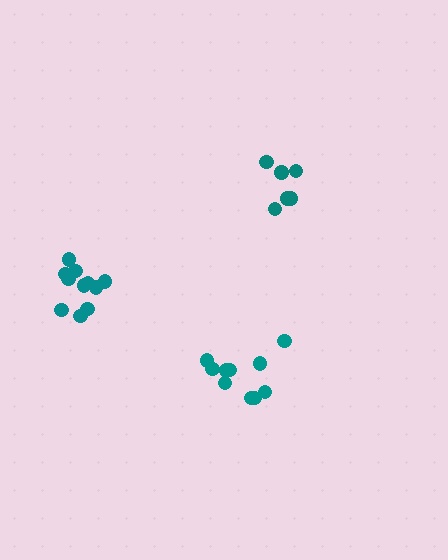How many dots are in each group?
Group 1: 6 dots, Group 2: 10 dots, Group 3: 11 dots (27 total).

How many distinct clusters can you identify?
There are 3 distinct clusters.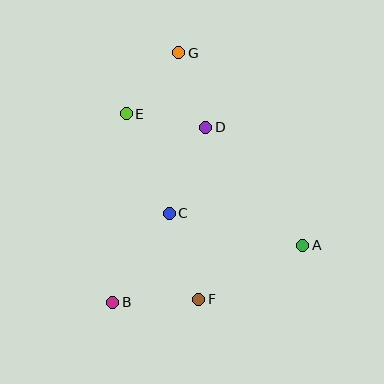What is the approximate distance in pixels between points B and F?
The distance between B and F is approximately 86 pixels.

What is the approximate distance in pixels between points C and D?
The distance between C and D is approximately 93 pixels.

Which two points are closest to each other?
Points D and G are closest to each other.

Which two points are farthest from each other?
Points B and G are farthest from each other.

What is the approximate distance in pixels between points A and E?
The distance between A and E is approximately 220 pixels.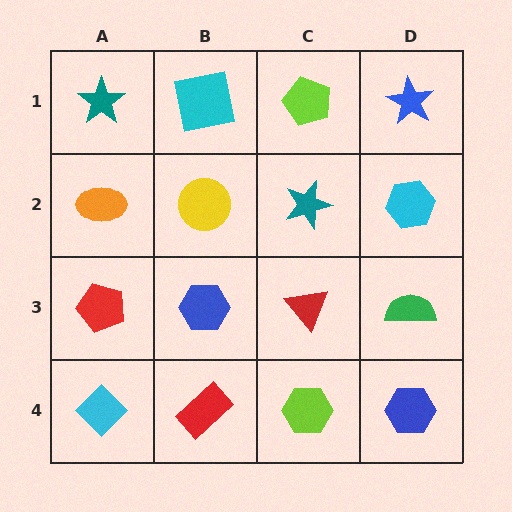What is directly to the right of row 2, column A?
A yellow circle.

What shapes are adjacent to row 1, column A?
An orange ellipse (row 2, column A), a cyan square (row 1, column B).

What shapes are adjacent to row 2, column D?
A blue star (row 1, column D), a green semicircle (row 3, column D), a teal star (row 2, column C).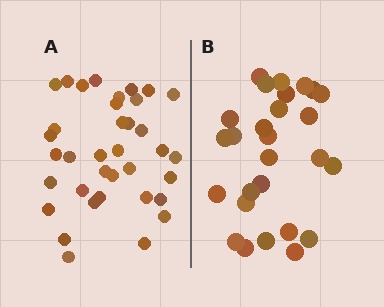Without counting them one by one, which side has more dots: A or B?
Region A (the left region) has more dots.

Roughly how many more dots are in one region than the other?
Region A has roughly 8 or so more dots than region B.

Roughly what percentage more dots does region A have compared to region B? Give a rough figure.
About 35% more.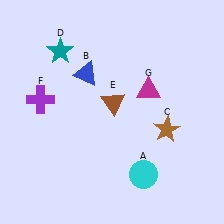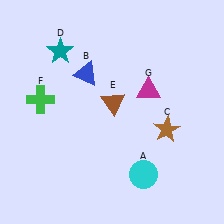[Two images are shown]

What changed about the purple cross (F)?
In Image 1, F is purple. In Image 2, it changed to green.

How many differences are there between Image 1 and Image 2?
There is 1 difference between the two images.